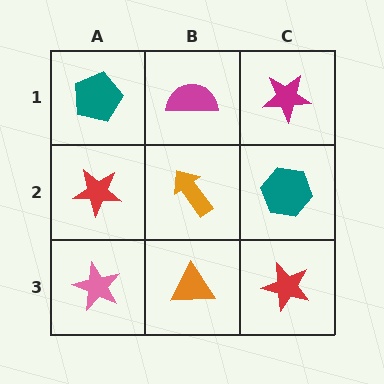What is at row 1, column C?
A magenta star.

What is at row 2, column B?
An orange arrow.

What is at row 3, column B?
An orange triangle.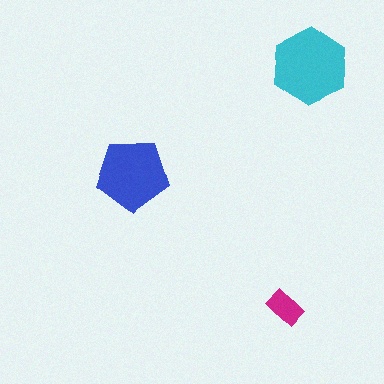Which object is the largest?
The cyan hexagon.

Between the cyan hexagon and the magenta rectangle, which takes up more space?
The cyan hexagon.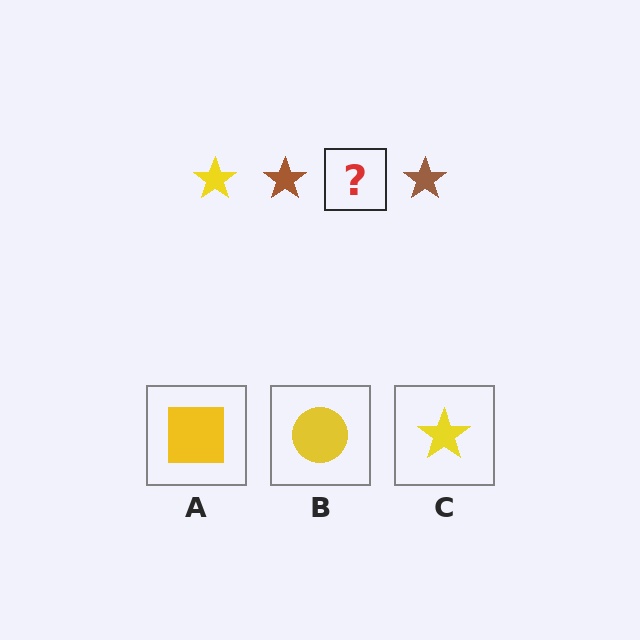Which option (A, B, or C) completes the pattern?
C.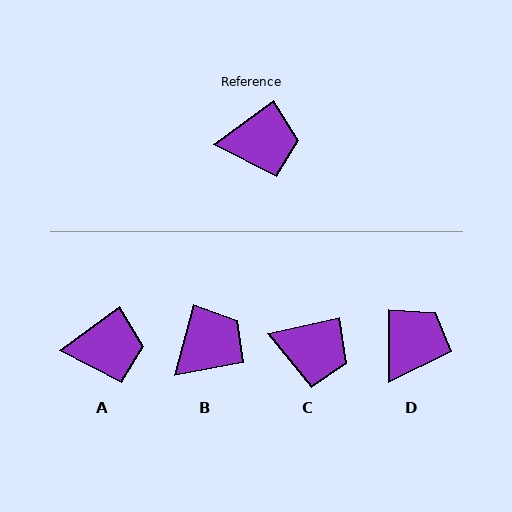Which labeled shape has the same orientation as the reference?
A.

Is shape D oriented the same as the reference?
No, it is off by about 54 degrees.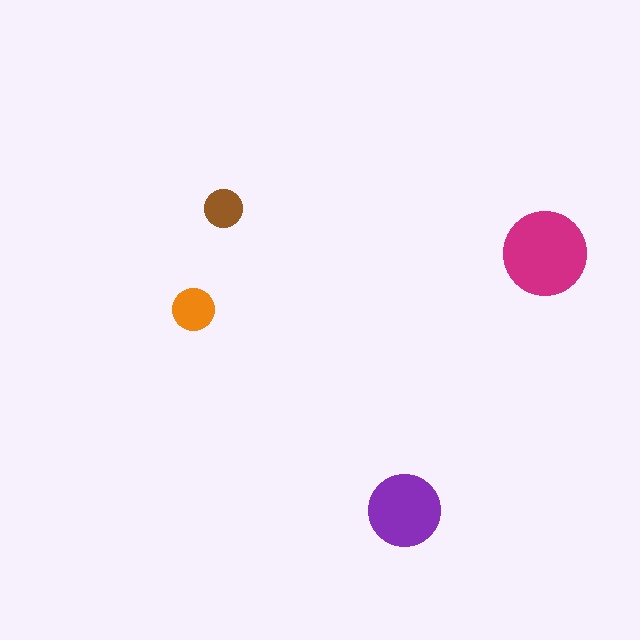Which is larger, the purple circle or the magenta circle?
The magenta one.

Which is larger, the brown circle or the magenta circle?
The magenta one.